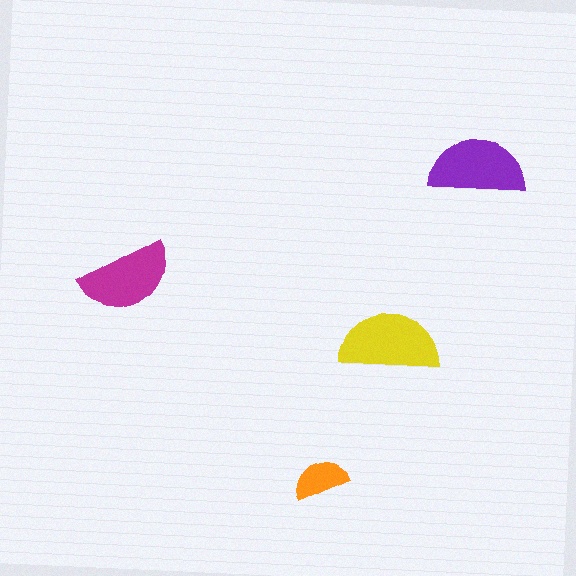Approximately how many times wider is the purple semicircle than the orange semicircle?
About 1.5 times wider.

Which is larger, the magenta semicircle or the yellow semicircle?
The yellow one.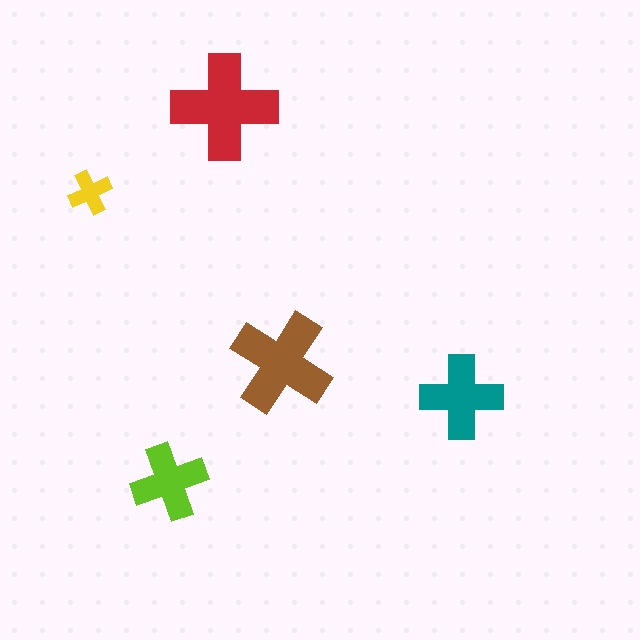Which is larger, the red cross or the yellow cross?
The red one.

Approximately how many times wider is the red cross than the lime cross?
About 1.5 times wider.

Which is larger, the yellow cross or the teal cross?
The teal one.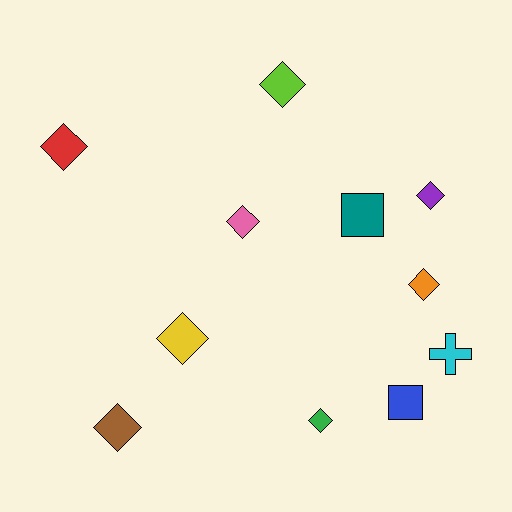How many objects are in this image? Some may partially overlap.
There are 11 objects.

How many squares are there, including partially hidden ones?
There are 2 squares.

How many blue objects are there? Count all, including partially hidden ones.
There is 1 blue object.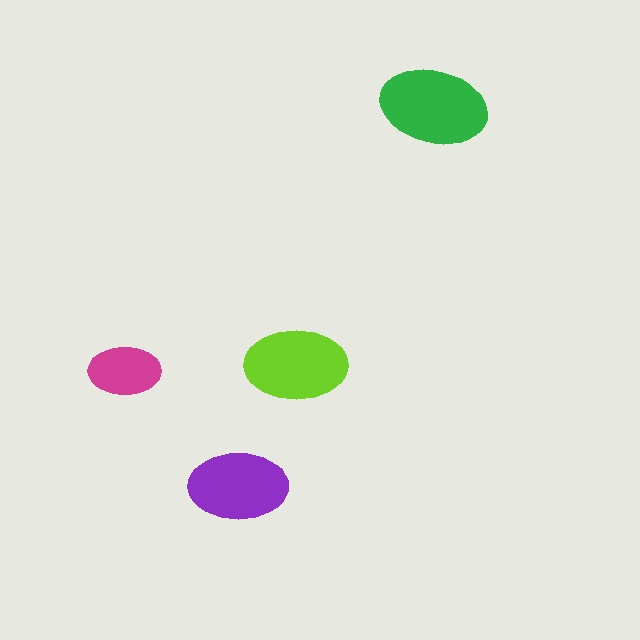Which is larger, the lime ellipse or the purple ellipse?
The lime one.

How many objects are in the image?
There are 4 objects in the image.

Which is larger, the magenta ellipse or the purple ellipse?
The purple one.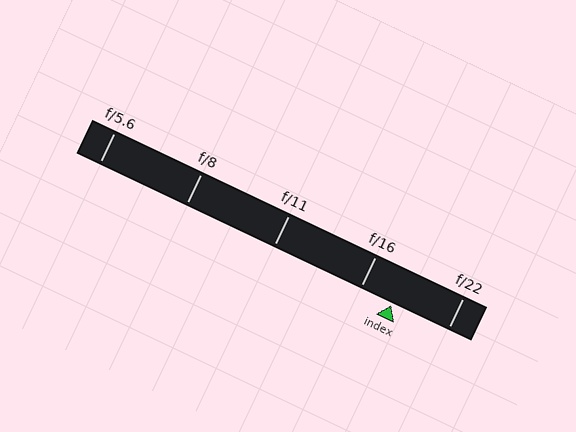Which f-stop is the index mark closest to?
The index mark is closest to f/16.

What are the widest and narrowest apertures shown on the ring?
The widest aperture shown is f/5.6 and the narrowest is f/22.